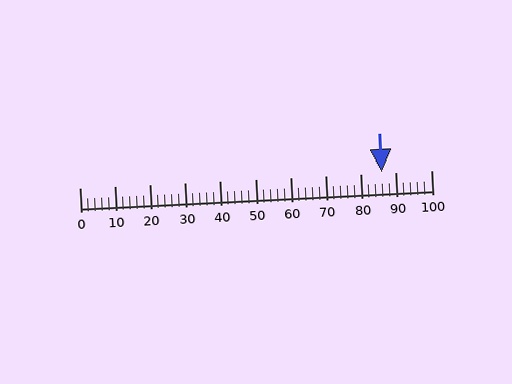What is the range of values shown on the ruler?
The ruler shows values from 0 to 100.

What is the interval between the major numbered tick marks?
The major tick marks are spaced 10 units apart.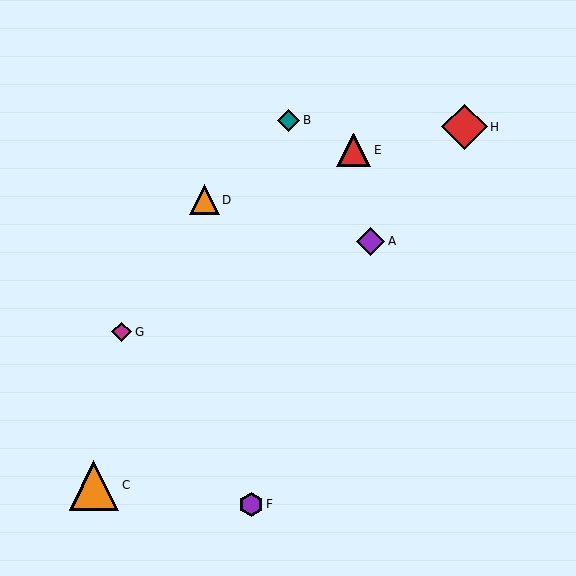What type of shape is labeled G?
Shape G is a magenta diamond.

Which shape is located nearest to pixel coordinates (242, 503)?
The purple hexagon (labeled F) at (251, 504) is nearest to that location.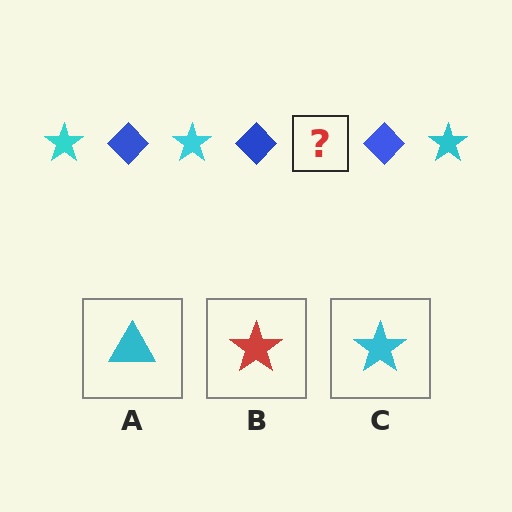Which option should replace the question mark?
Option C.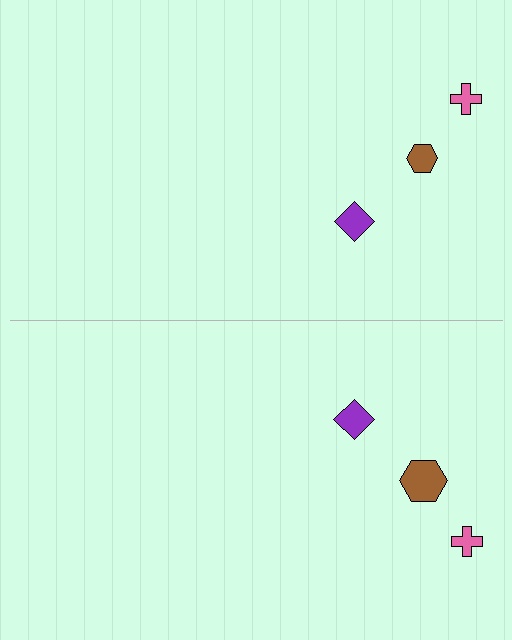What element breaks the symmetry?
The brown hexagon on the bottom side has a different size than its mirror counterpart.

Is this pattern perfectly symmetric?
No, the pattern is not perfectly symmetric. The brown hexagon on the bottom side has a different size than its mirror counterpart.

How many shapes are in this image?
There are 6 shapes in this image.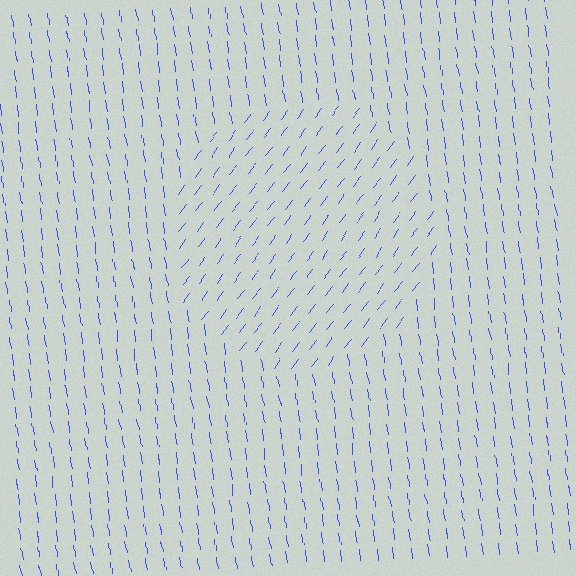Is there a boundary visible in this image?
Yes, there is a texture boundary formed by a change in line orientation.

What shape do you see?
I see a circle.